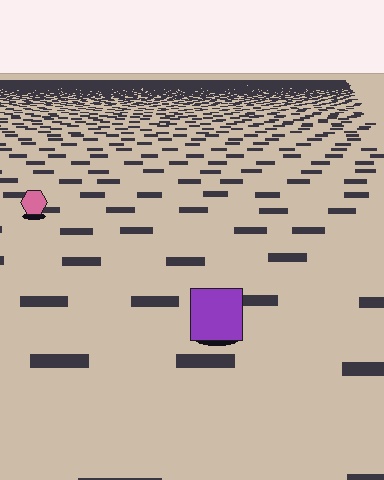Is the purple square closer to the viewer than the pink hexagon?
Yes. The purple square is closer — you can tell from the texture gradient: the ground texture is coarser near it.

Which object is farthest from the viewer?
The pink hexagon is farthest from the viewer. It appears smaller and the ground texture around it is denser.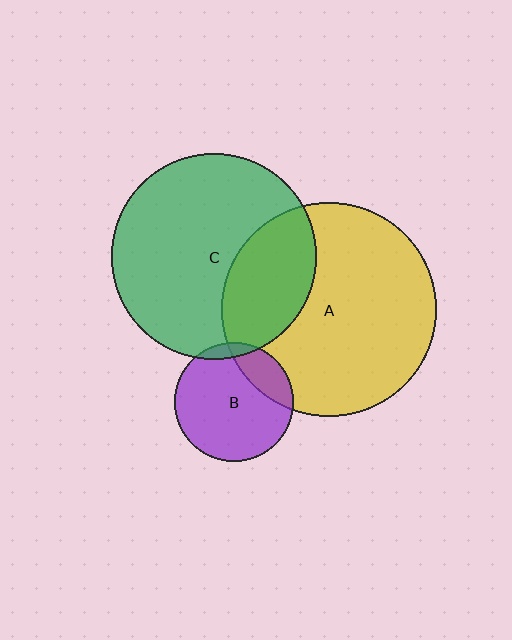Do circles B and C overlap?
Yes.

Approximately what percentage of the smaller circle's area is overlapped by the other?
Approximately 5%.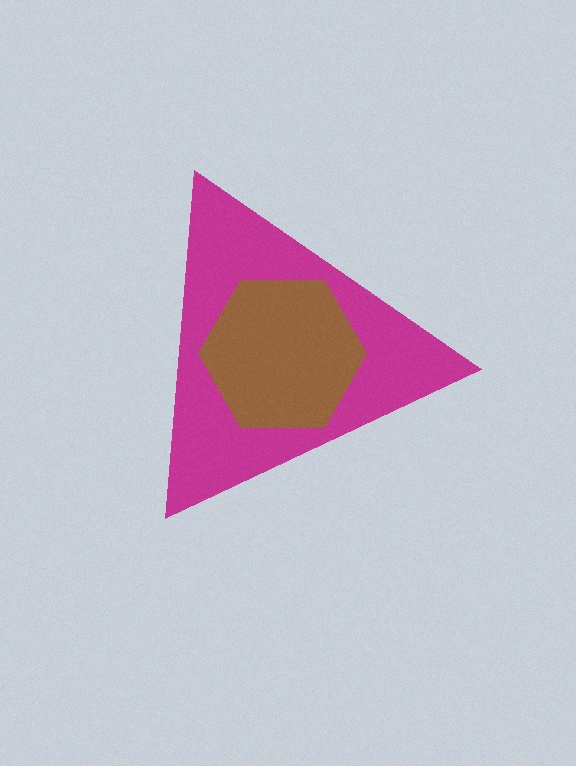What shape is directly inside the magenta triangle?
The brown hexagon.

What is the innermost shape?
The brown hexagon.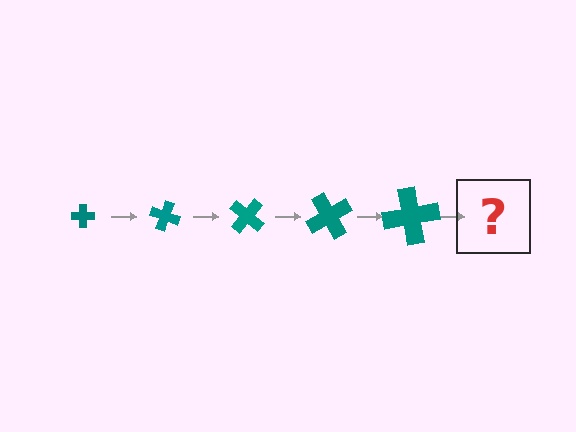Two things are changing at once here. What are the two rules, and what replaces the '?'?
The two rules are that the cross grows larger each step and it rotates 20 degrees each step. The '?' should be a cross, larger than the previous one and rotated 100 degrees from the start.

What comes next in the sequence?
The next element should be a cross, larger than the previous one and rotated 100 degrees from the start.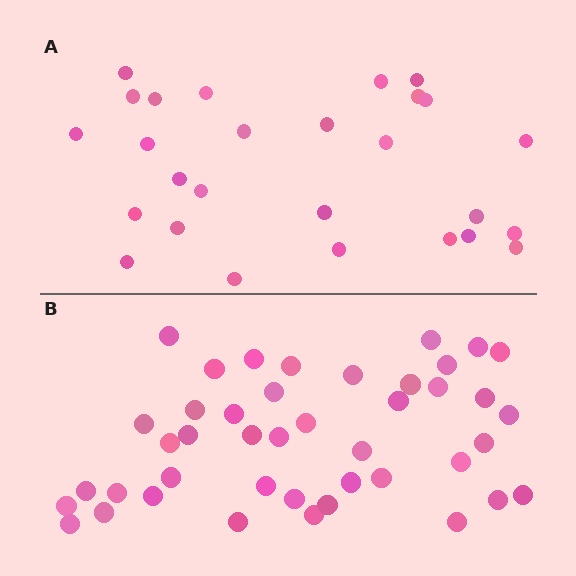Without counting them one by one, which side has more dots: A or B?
Region B (the bottom region) has more dots.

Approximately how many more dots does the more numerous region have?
Region B has approximately 15 more dots than region A.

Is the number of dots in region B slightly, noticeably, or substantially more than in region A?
Region B has substantially more. The ratio is roughly 1.6 to 1.